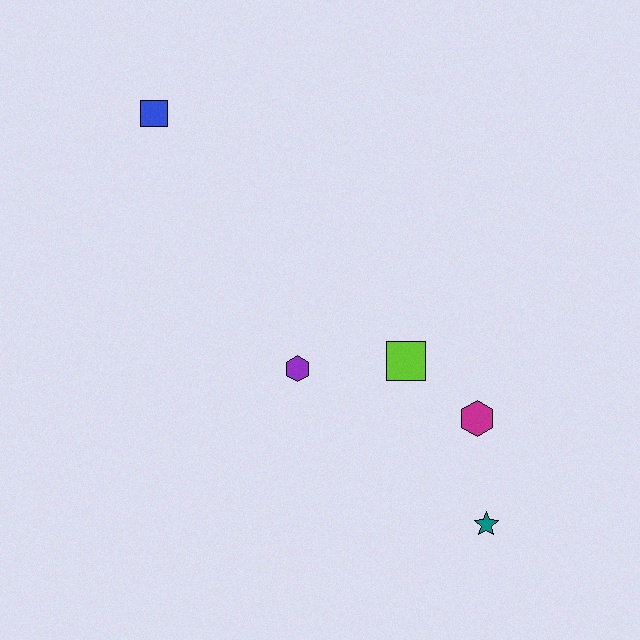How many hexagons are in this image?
There are 2 hexagons.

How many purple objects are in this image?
There is 1 purple object.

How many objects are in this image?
There are 5 objects.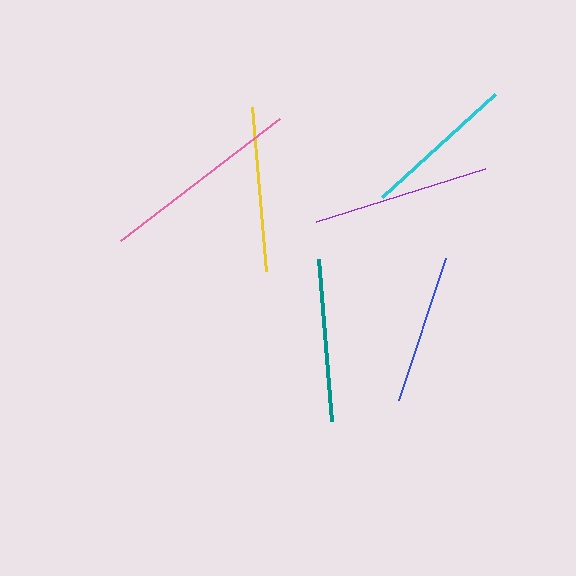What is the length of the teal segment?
The teal segment is approximately 163 pixels long.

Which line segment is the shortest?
The blue line is the shortest at approximately 150 pixels.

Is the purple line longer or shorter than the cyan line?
The purple line is longer than the cyan line.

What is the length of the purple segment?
The purple segment is approximately 177 pixels long.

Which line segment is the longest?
The pink line is the longest at approximately 201 pixels.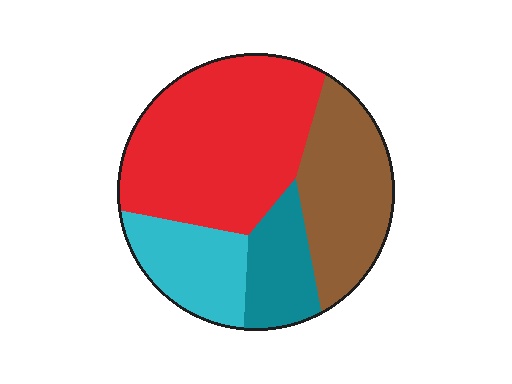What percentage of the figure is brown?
Brown covers about 25% of the figure.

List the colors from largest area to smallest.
From largest to smallest: red, brown, cyan, teal.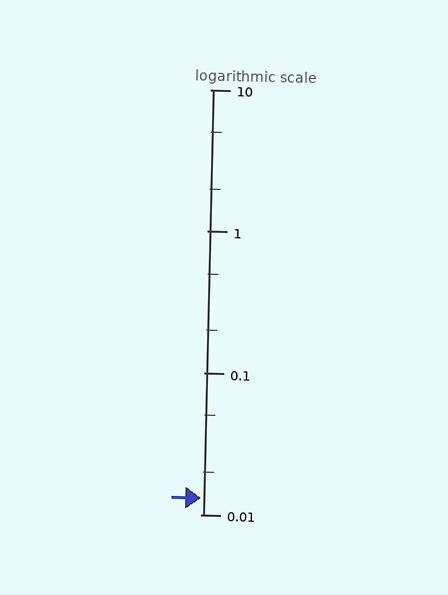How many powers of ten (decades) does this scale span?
The scale spans 3 decades, from 0.01 to 10.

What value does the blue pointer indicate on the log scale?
The pointer indicates approximately 0.013.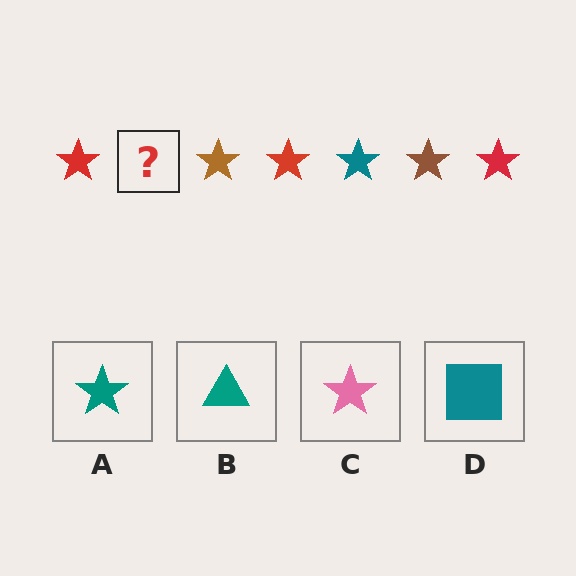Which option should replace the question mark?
Option A.